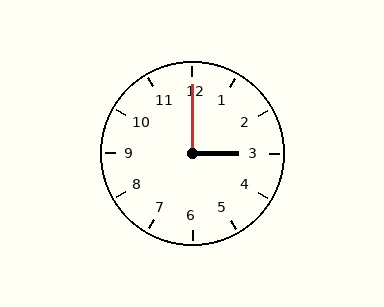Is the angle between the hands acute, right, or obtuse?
It is right.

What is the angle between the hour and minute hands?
Approximately 90 degrees.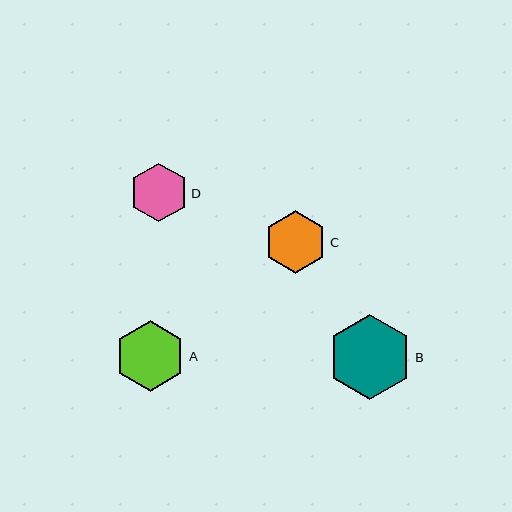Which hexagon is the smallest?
Hexagon D is the smallest with a size of approximately 59 pixels.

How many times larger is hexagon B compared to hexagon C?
Hexagon B is approximately 1.4 times the size of hexagon C.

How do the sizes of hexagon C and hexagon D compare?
Hexagon C and hexagon D are approximately the same size.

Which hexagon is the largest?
Hexagon B is the largest with a size of approximately 85 pixels.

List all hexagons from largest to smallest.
From largest to smallest: B, A, C, D.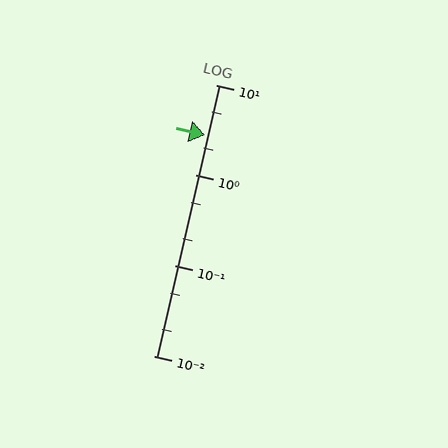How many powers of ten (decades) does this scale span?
The scale spans 3 decades, from 0.01 to 10.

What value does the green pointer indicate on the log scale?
The pointer indicates approximately 2.8.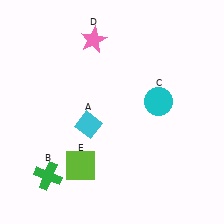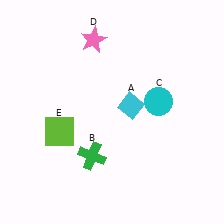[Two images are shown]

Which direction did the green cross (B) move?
The green cross (B) moved right.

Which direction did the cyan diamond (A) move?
The cyan diamond (A) moved right.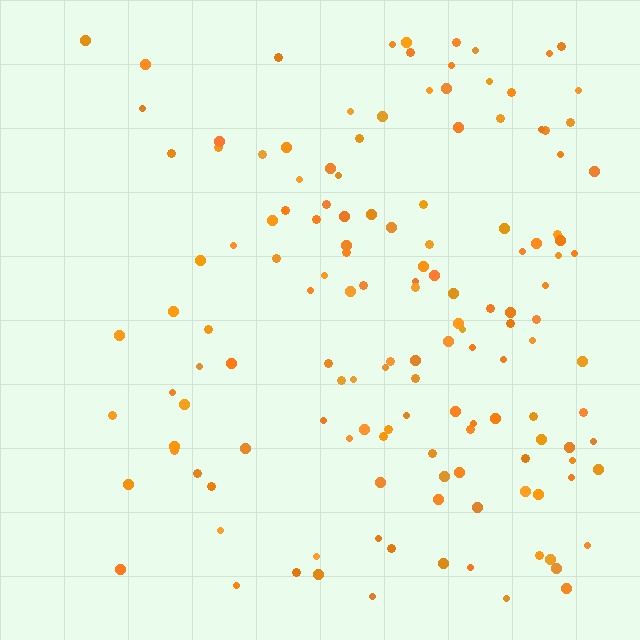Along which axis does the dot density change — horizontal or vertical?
Horizontal.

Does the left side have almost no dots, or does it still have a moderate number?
Still a moderate number, just noticeably fewer than the right.